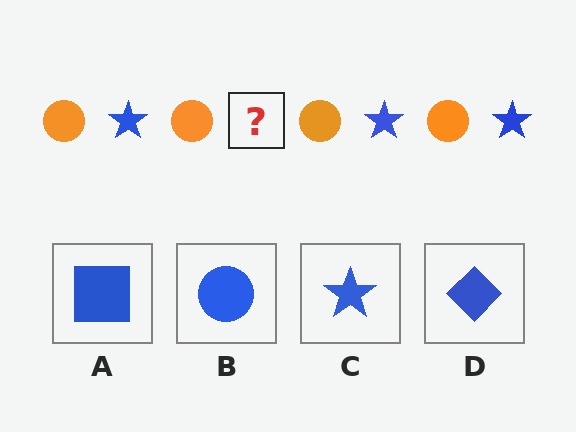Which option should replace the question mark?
Option C.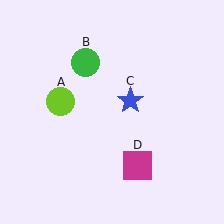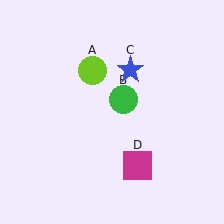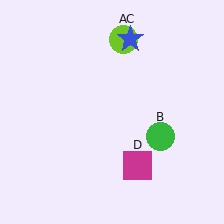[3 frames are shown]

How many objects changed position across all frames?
3 objects changed position: lime circle (object A), green circle (object B), blue star (object C).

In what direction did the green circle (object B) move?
The green circle (object B) moved down and to the right.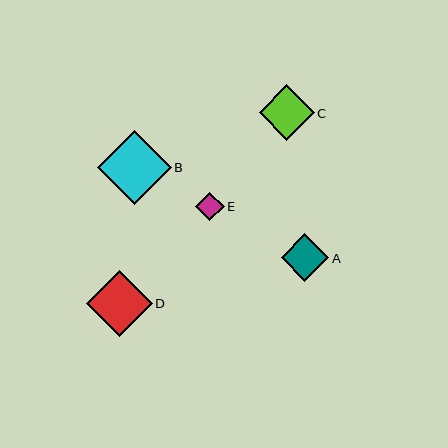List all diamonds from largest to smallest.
From largest to smallest: B, D, C, A, E.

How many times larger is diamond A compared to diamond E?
Diamond A is approximately 1.7 times the size of diamond E.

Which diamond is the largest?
Diamond B is the largest with a size of approximately 74 pixels.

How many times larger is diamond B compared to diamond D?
Diamond B is approximately 1.1 times the size of diamond D.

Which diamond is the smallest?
Diamond E is the smallest with a size of approximately 29 pixels.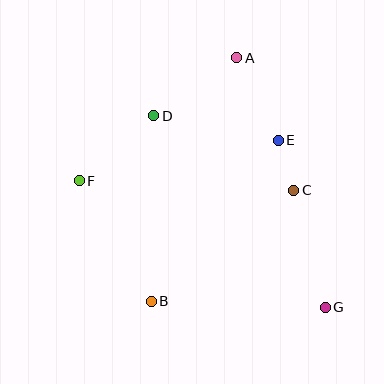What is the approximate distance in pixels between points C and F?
The distance between C and F is approximately 215 pixels.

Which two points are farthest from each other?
Points F and G are farthest from each other.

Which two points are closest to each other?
Points C and E are closest to each other.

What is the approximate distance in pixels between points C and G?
The distance between C and G is approximately 121 pixels.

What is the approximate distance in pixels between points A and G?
The distance between A and G is approximately 265 pixels.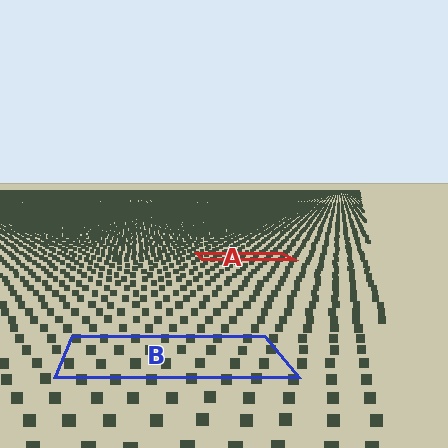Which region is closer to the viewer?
Region B is closer. The texture elements there are larger and more spread out.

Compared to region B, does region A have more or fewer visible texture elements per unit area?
Region A has more texture elements per unit area — they are packed more densely because it is farther away.